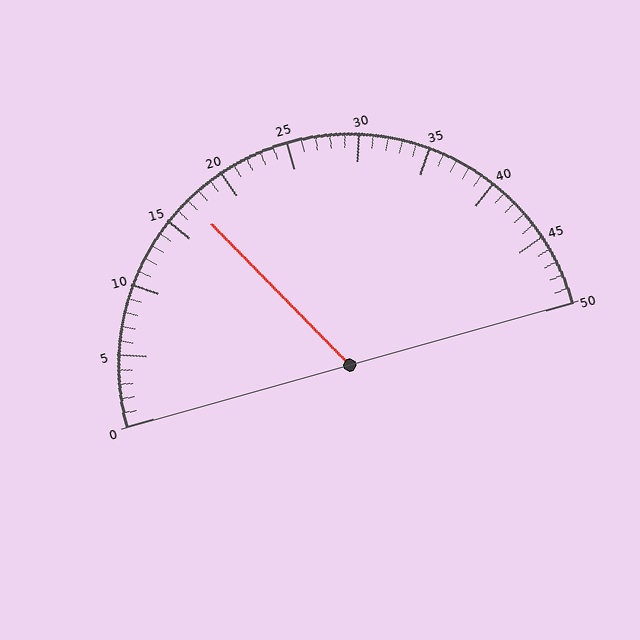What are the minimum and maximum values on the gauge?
The gauge ranges from 0 to 50.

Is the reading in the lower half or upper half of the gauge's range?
The reading is in the lower half of the range (0 to 50).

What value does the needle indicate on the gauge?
The needle indicates approximately 17.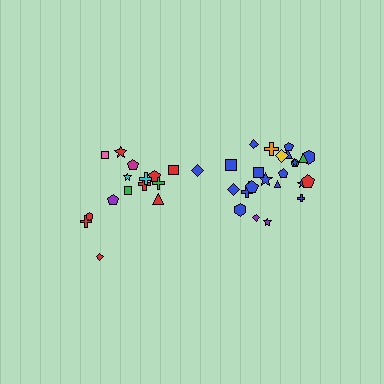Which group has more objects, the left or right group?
The right group.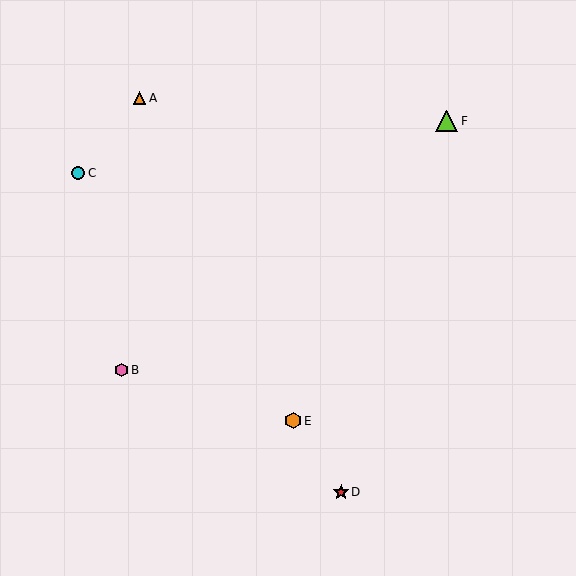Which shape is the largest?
The lime triangle (labeled F) is the largest.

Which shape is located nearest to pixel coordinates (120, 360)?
The pink hexagon (labeled B) at (121, 370) is nearest to that location.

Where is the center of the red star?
The center of the red star is at (341, 492).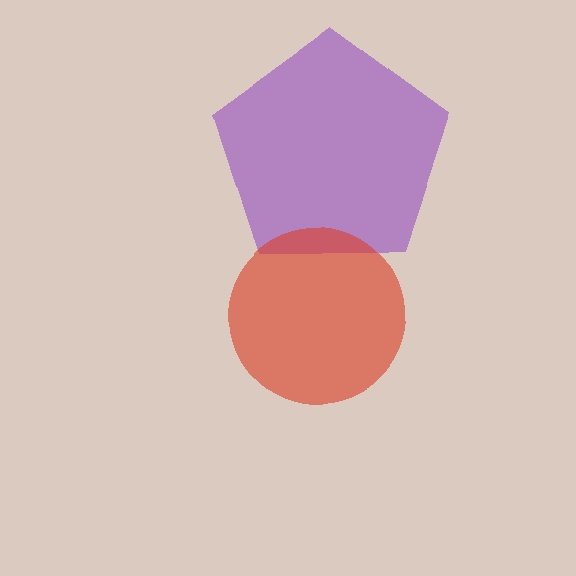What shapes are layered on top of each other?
The layered shapes are: a purple pentagon, a red circle.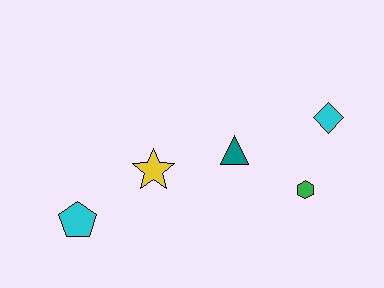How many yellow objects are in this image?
There is 1 yellow object.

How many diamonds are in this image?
There is 1 diamond.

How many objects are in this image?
There are 5 objects.